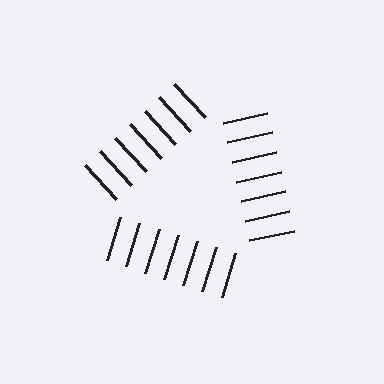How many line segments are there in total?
21 — 7 along each of the 3 edges.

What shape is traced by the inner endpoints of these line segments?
An illusory triangle — the line segments terminate on its edges but no continuous stroke is drawn.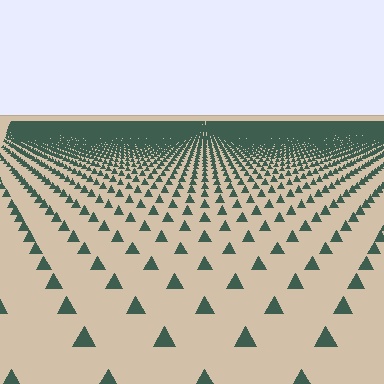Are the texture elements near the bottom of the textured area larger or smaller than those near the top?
Larger. Near the bottom, elements are closer to the viewer and appear at a bigger on-screen size.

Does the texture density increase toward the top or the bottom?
Density increases toward the top.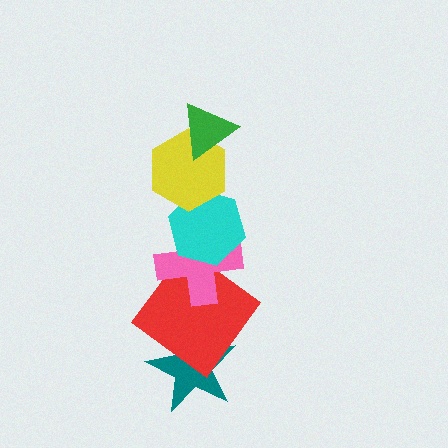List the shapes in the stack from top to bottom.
From top to bottom: the green triangle, the yellow hexagon, the cyan hexagon, the pink cross, the red diamond, the teal star.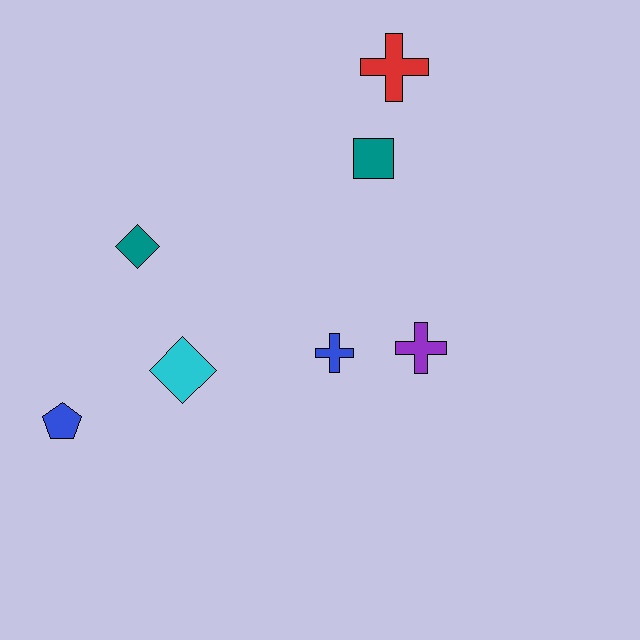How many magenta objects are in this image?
There are no magenta objects.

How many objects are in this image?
There are 7 objects.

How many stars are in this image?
There are no stars.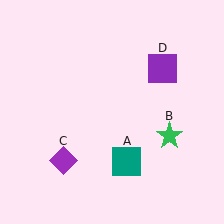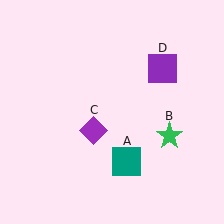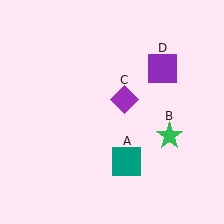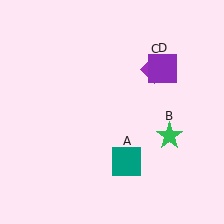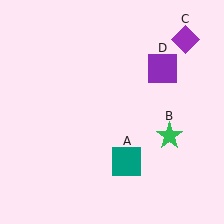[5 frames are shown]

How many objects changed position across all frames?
1 object changed position: purple diamond (object C).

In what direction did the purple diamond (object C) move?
The purple diamond (object C) moved up and to the right.